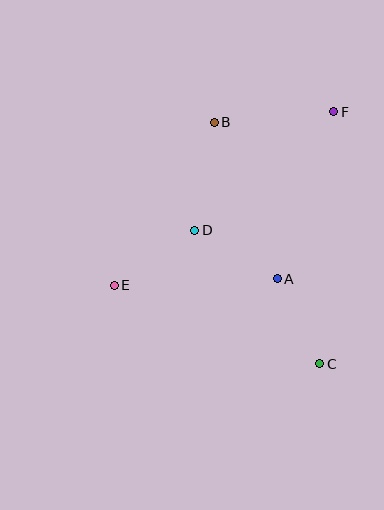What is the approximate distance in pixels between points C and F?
The distance between C and F is approximately 252 pixels.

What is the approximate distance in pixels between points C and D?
The distance between C and D is approximately 183 pixels.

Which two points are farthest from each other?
Points E and F are farthest from each other.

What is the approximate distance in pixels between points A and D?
The distance between A and D is approximately 96 pixels.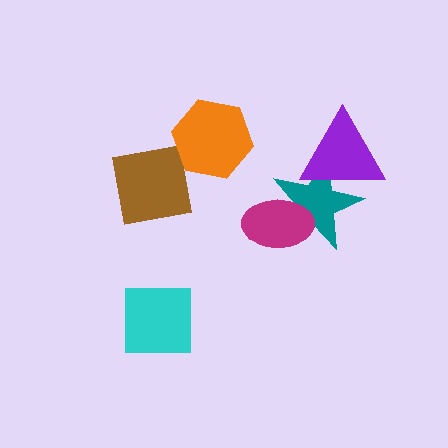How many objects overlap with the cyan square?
0 objects overlap with the cyan square.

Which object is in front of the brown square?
The orange hexagon is in front of the brown square.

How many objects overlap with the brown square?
1 object overlaps with the brown square.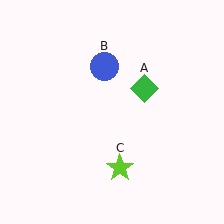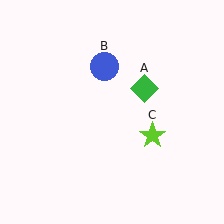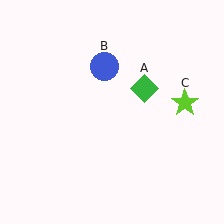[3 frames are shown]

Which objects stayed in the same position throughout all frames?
Green diamond (object A) and blue circle (object B) remained stationary.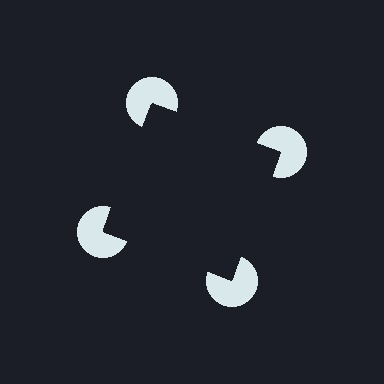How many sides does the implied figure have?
4 sides.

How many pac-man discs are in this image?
There are 4 — one at each vertex of the illusory square.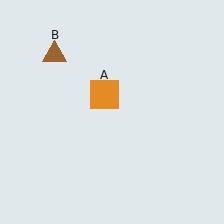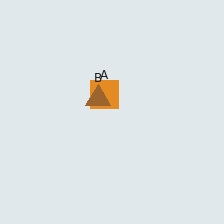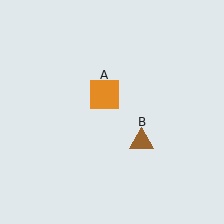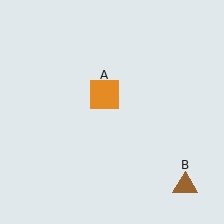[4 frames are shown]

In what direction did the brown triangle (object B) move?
The brown triangle (object B) moved down and to the right.